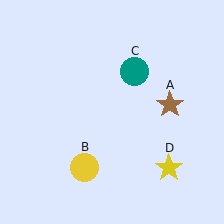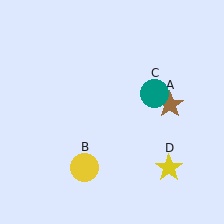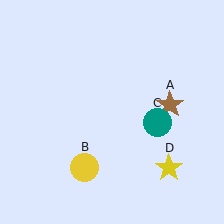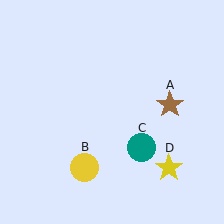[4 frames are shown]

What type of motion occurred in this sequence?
The teal circle (object C) rotated clockwise around the center of the scene.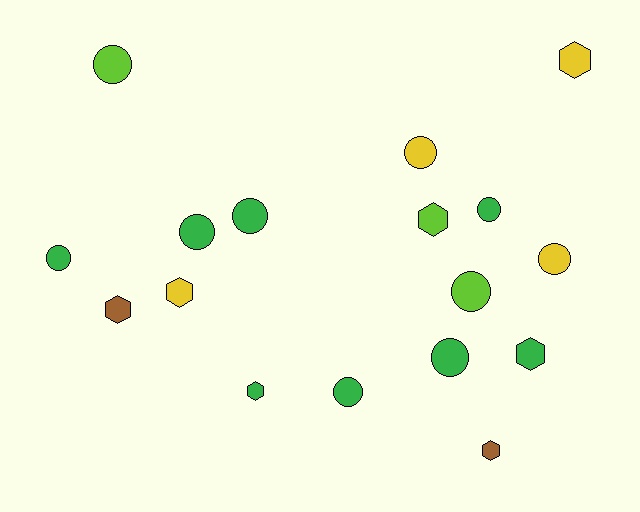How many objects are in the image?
There are 17 objects.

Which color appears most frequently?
Green, with 8 objects.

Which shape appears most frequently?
Circle, with 10 objects.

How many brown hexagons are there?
There are 2 brown hexagons.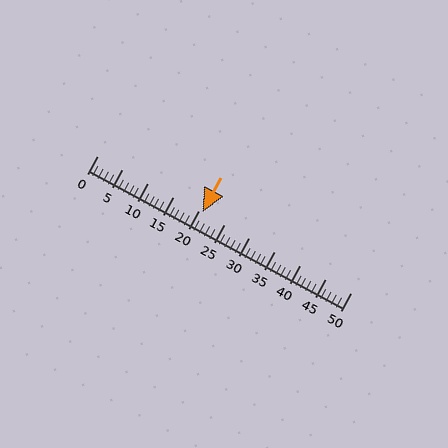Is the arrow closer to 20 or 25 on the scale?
The arrow is closer to 20.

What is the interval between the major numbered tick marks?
The major tick marks are spaced 5 units apart.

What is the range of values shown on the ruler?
The ruler shows values from 0 to 50.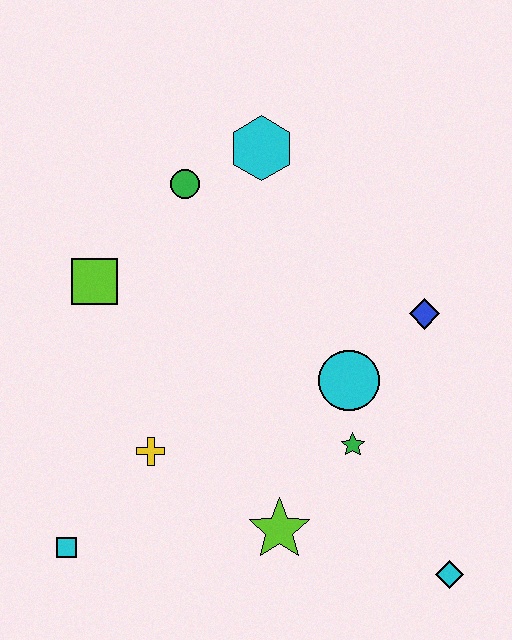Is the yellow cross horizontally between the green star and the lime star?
No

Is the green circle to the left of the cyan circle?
Yes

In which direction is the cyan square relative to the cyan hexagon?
The cyan square is below the cyan hexagon.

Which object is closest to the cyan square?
The yellow cross is closest to the cyan square.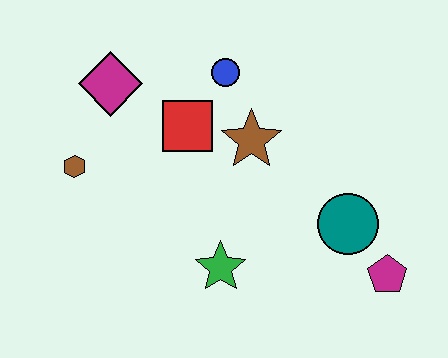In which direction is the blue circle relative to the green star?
The blue circle is above the green star.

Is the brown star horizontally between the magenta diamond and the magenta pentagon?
Yes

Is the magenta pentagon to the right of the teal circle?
Yes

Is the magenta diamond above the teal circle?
Yes